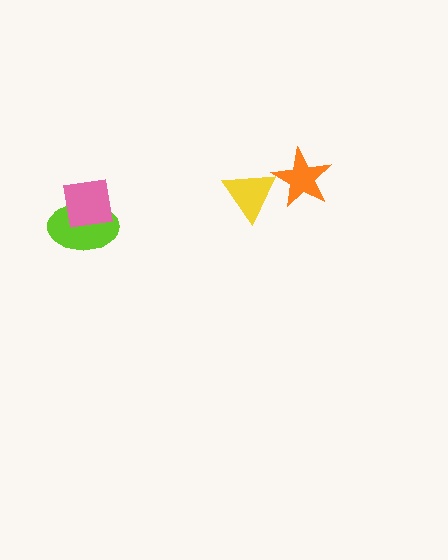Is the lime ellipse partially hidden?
Yes, it is partially covered by another shape.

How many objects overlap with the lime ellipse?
1 object overlaps with the lime ellipse.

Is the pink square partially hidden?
No, no other shape covers it.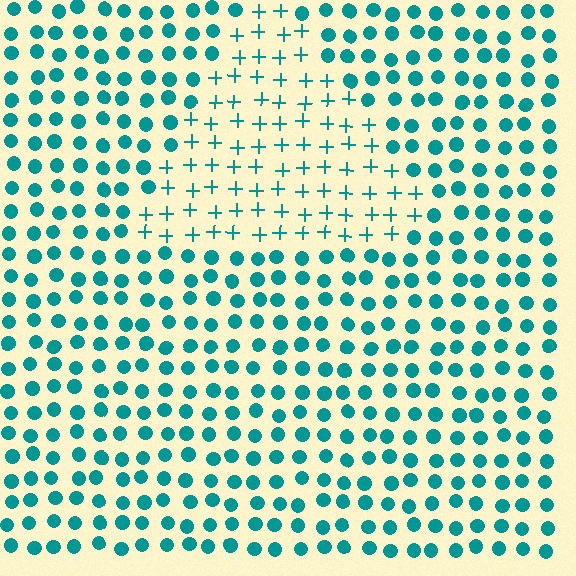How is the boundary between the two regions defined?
The boundary is defined by a change in element shape: plus signs inside vs. circles outside. All elements share the same color and spacing.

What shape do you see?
I see a triangle.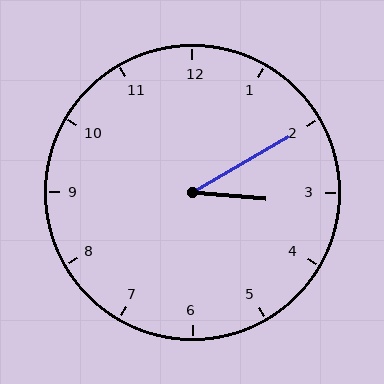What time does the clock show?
3:10.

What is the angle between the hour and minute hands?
Approximately 35 degrees.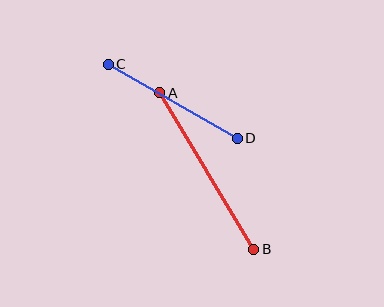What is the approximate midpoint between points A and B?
The midpoint is at approximately (207, 171) pixels.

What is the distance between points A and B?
The distance is approximately 182 pixels.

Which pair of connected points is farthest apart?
Points A and B are farthest apart.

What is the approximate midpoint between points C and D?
The midpoint is at approximately (173, 101) pixels.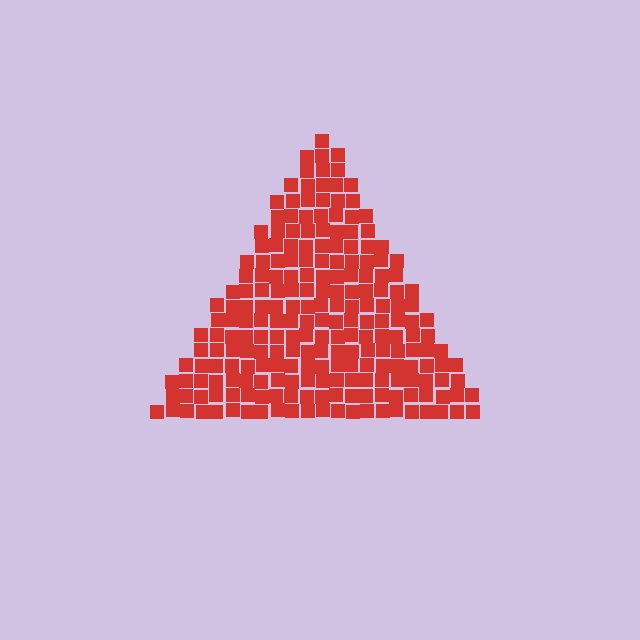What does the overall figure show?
The overall figure shows a triangle.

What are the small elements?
The small elements are squares.